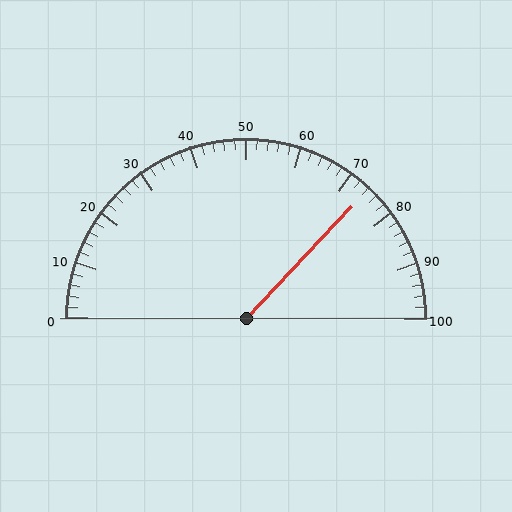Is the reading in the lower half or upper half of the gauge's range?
The reading is in the upper half of the range (0 to 100).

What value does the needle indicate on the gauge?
The needle indicates approximately 74.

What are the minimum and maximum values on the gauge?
The gauge ranges from 0 to 100.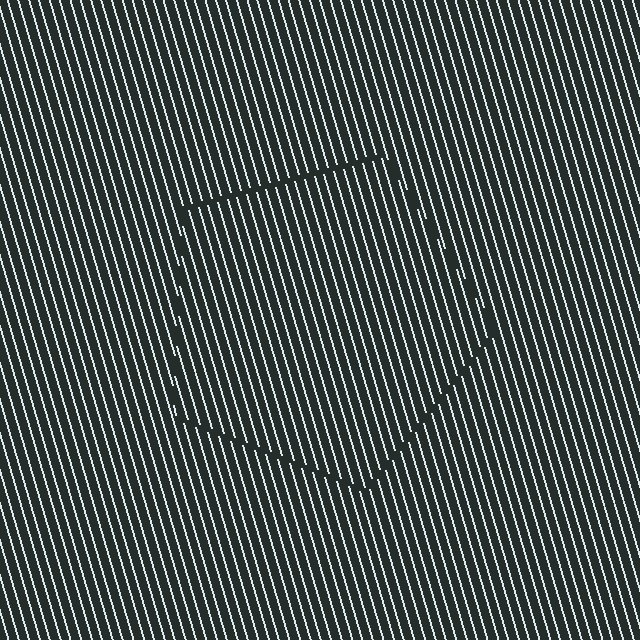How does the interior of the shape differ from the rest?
The interior of the shape contains the same grating, shifted by half a period — the contour is defined by the phase discontinuity where line-ends from the inner and outer gratings abut.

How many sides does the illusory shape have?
5 sides — the line-ends trace a pentagon.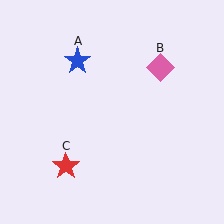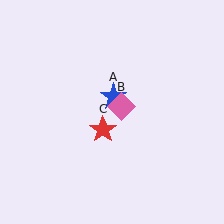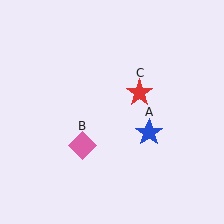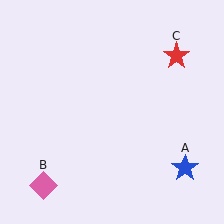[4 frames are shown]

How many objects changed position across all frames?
3 objects changed position: blue star (object A), pink diamond (object B), red star (object C).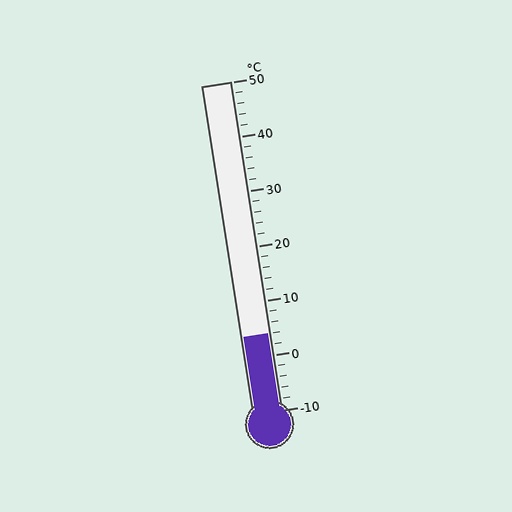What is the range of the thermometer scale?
The thermometer scale ranges from -10°C to 50°C.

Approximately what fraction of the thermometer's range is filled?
The thermometer is filled to approximately 25% of its range.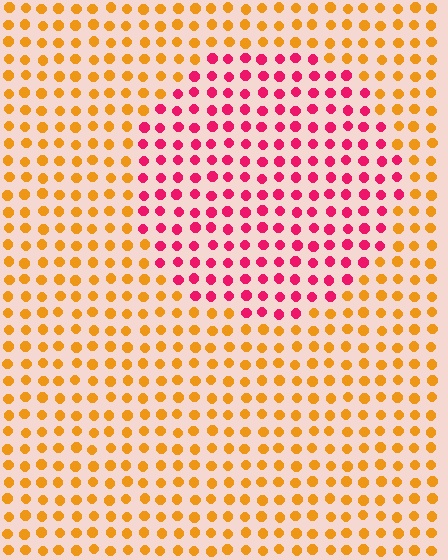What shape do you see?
I see a circle.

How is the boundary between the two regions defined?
The boundary is defined purely by a slight shift in hue (about 59 degrees). Spacing, size, and orientation are identical on both sides.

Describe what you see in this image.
The image is filled with small orange elements in a uniform arrangement. A circle-shaped region is visible where the elements are tinted to a slightly different hue, forming a subtle color boundary.